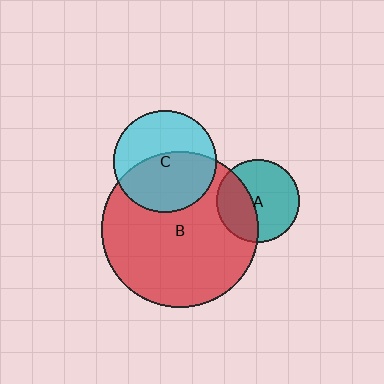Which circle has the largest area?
Circle B (red).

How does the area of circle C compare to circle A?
Approximately 1.5 times.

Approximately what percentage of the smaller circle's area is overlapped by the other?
Approximately 40%.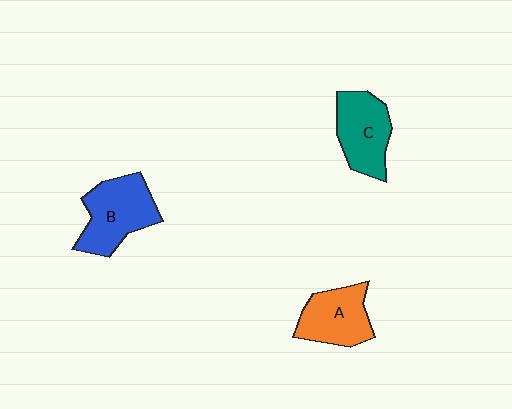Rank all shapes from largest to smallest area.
From largest to smallest: B (blue), C (teal), A (orange).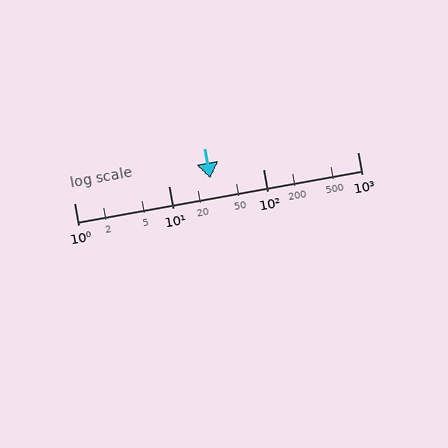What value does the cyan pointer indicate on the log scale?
The pointer indicates approximately 28.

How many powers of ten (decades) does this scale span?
The scale spans 3 decades, from 1 to 1000.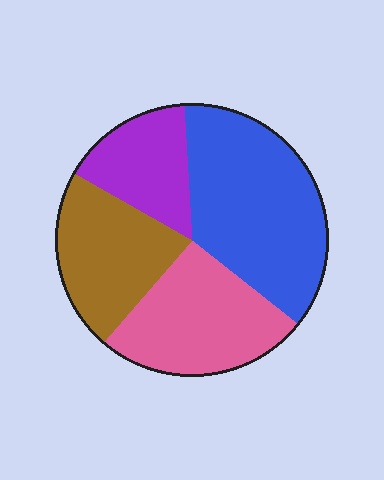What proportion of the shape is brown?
Brown takes up about one fifth (1/5) of the shape.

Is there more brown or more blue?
Blue.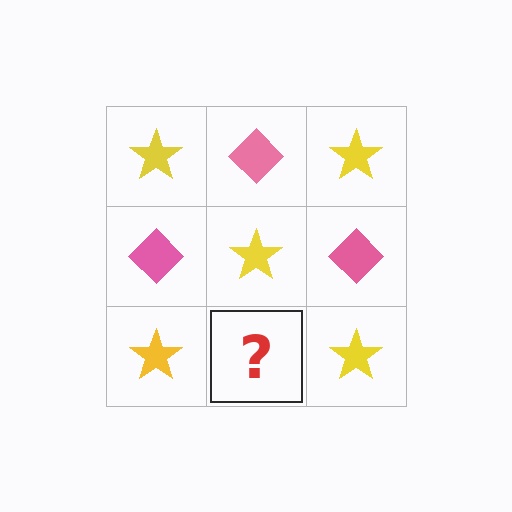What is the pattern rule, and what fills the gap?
The rule is that it alternates yellow star and pink diamond in a checkerboard pattern. The gap should be filled with a pink diamond.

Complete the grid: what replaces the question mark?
The question mark should be replaced with a pink diamond.